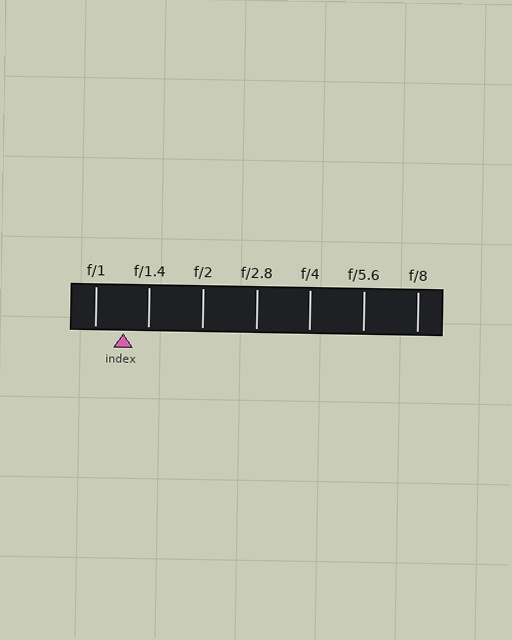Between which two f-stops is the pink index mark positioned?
The index mark is between f/1 and f/1.4.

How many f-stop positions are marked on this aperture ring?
There are 7 f-stop positions marked.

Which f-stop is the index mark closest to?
The index mark is closest to f/1.4.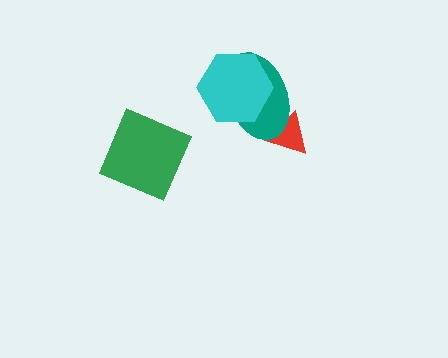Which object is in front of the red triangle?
The teal ellipse is in front of the red triangle.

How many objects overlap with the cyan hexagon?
1 object overlaps with the cyan hexagon.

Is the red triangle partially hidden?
Yes, it is partially covered by another shape.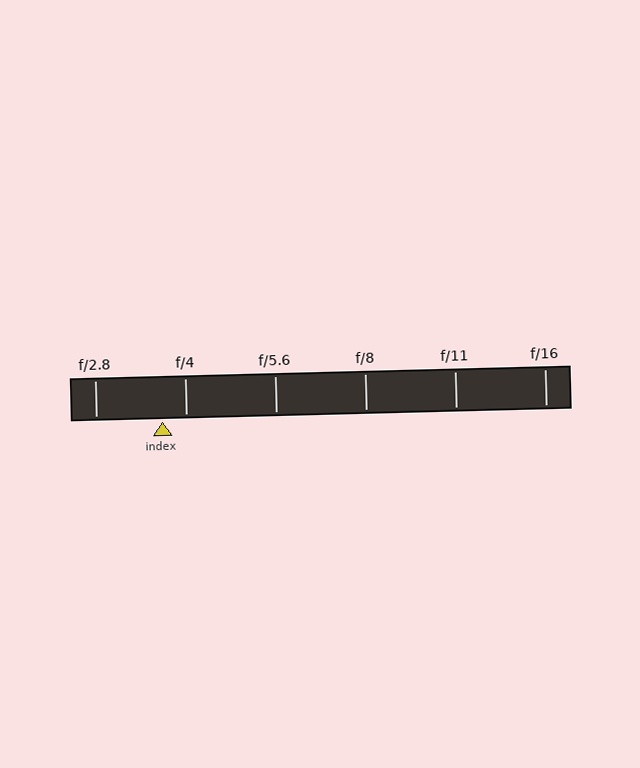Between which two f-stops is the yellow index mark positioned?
The index mark is between f/2.8 and f/4.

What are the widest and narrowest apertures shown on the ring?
The widest aperture shown is f/2.8 and the narrowest is f/16.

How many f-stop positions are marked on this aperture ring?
There are 6 f-stop positions marked.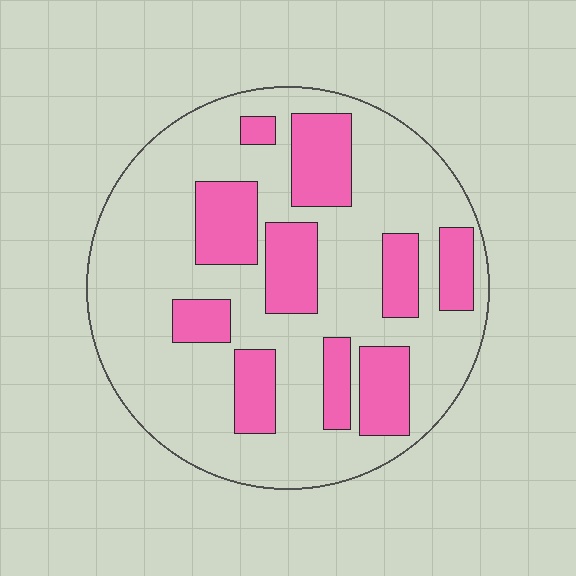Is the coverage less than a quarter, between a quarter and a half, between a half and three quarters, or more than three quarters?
Between a quarter and a half.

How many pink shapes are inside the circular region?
10.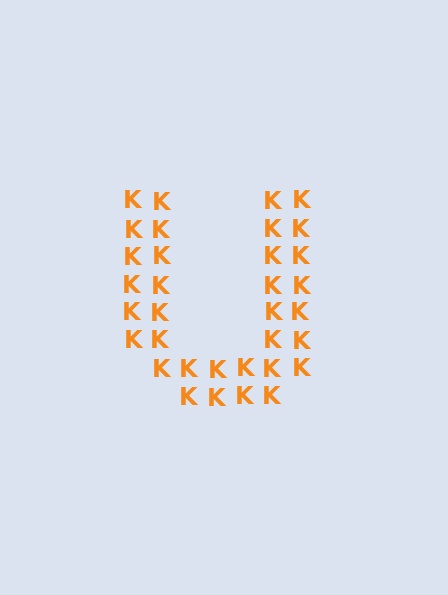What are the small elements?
The small elements are letter K's.